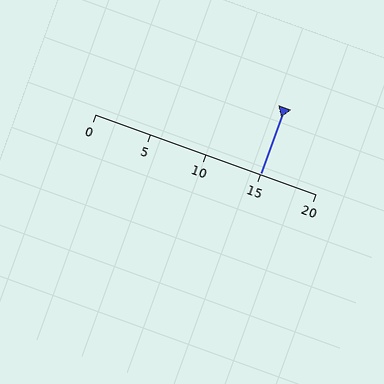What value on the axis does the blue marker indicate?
The marker indicates approximately 15.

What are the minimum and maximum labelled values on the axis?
The axis runs from 0 to 20.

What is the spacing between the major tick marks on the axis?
The major ticks are spaced 5 apart.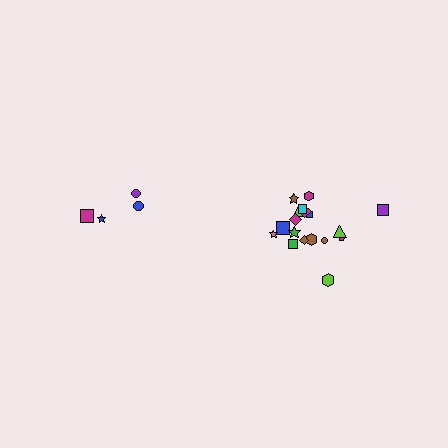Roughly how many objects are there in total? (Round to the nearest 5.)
Roughly 20 objects in total.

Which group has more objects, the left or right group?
The right group.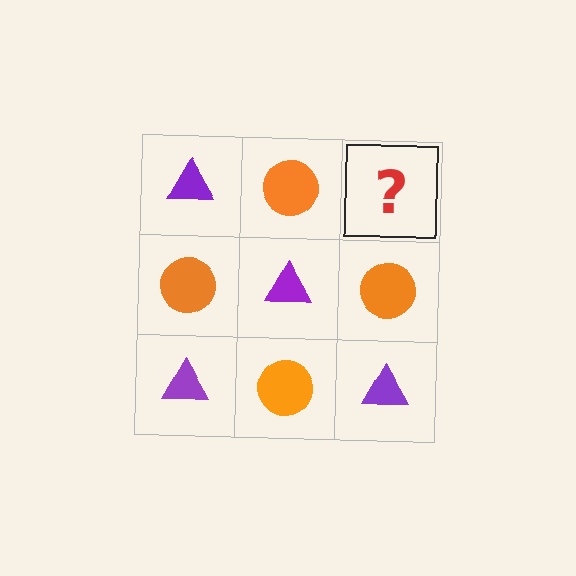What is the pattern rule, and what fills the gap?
The rule is that it alternates purple triangle and orange circle in a checkerboard pattern. The gap should be filled with a purple triangle.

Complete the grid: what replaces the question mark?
The question mark should be replaced with a purple triangle.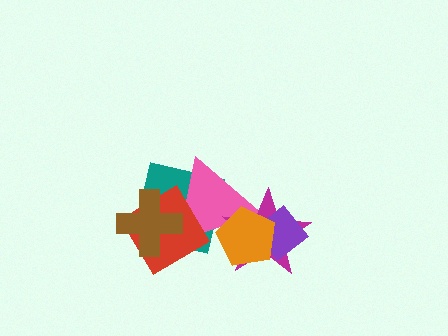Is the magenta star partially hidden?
Yes, it is partially covered by another shape.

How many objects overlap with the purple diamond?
2 objects overlap with the purple diamond.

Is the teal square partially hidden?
Yes, it is partially covered by another shape.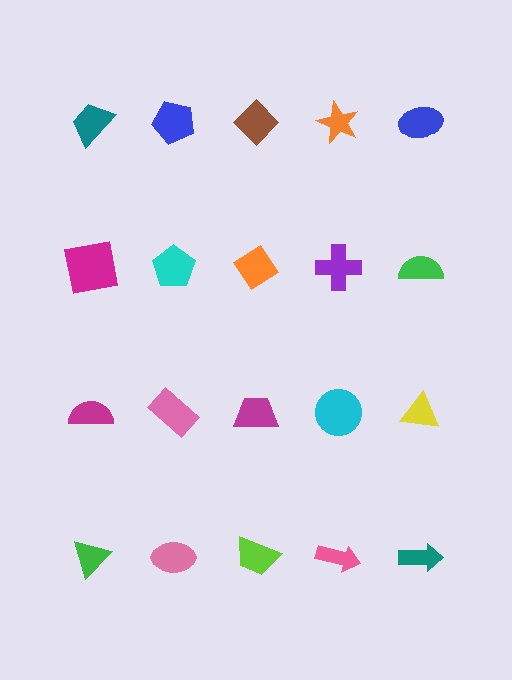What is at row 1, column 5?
A blue ellipse.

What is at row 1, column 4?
An orange star.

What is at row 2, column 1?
A magenta square.